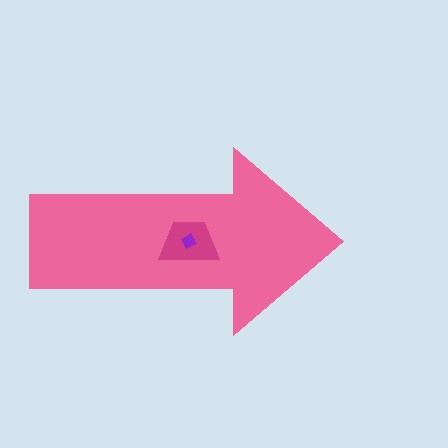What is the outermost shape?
The pink arrow.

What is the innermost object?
The purple diamond.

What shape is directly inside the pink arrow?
The magenta trapezoid.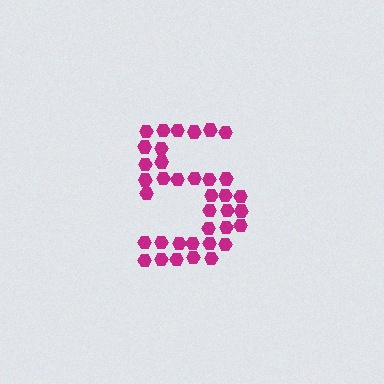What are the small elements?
The small elements are hexagons.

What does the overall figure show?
The overall figure shows the digit 5.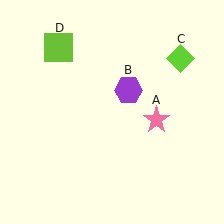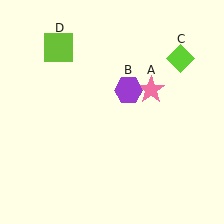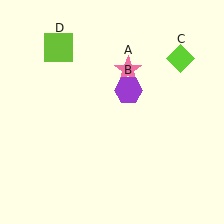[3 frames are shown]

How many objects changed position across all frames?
1 object changed position: pink star (object A).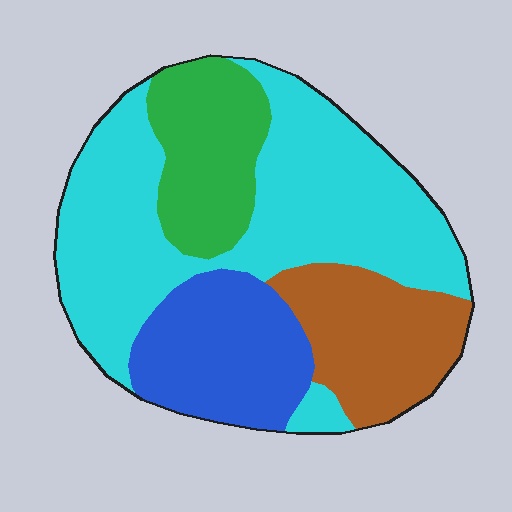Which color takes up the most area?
Cyan, at roughly 50%.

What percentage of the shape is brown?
Brown takes up about one sixth (1/6) of the shape.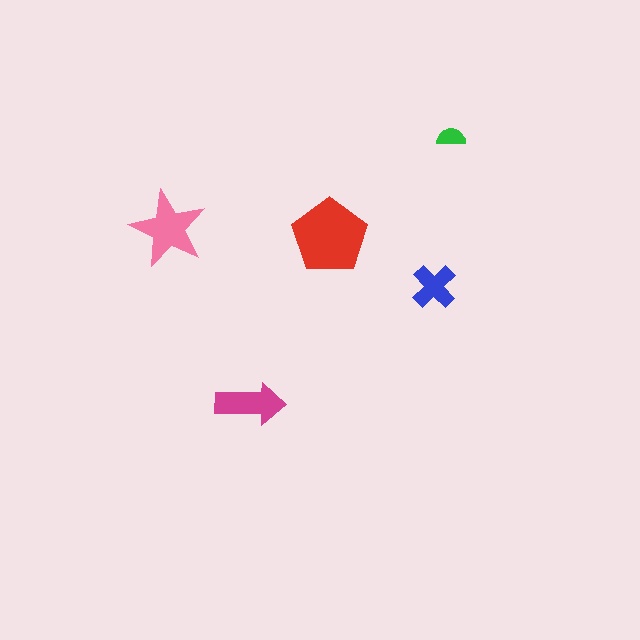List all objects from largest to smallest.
The red pentagon, the pink star, the magenta arrow, the blue cross, the green semicircle.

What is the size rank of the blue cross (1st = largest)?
4th.